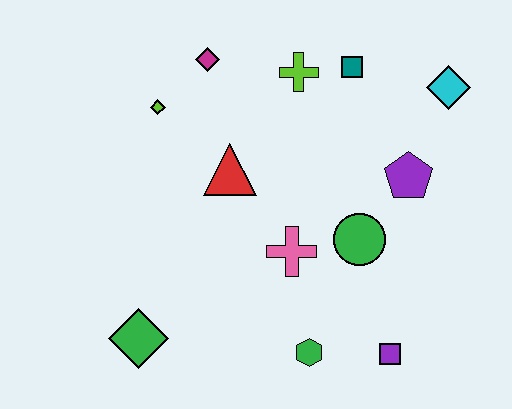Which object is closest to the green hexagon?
The purple square is closest to the green hexagon.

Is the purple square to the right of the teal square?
Yes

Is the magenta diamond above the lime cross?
Yes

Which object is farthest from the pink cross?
The cyan diamond is farthest from the pink cross.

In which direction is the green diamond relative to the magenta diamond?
The green diamond is below the magenta diamond.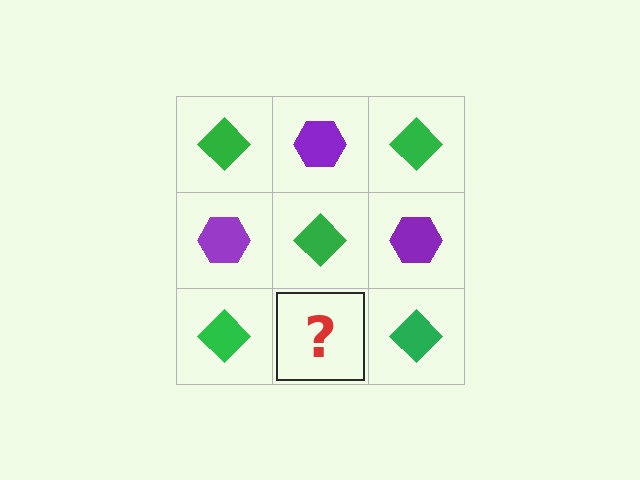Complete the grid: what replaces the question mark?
The question mark should be replaced with a purple hexagon.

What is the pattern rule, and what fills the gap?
The rule is that it alternates green diamond and purple hexagon in a checkerboard pattern. The gap should be filled with a purple hexagon.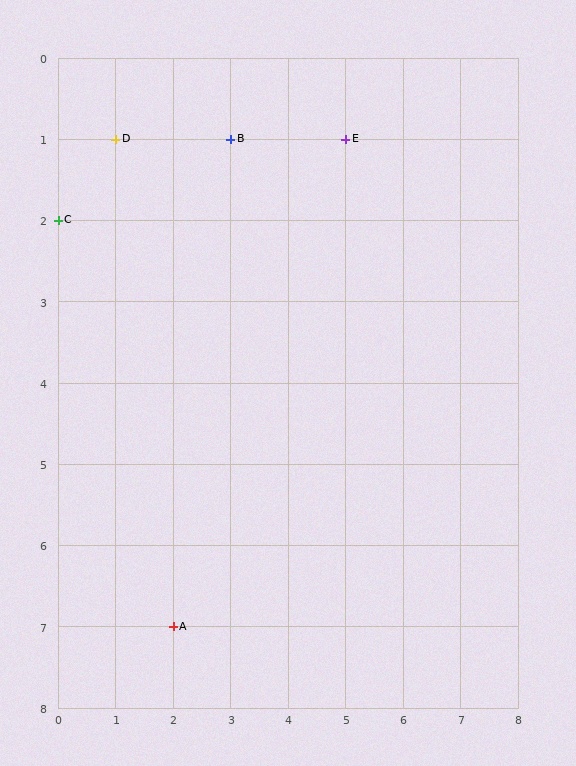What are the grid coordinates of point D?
Point D is at grid coordinates (1, 1).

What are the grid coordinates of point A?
Point A is at grid coordinates (2, 7).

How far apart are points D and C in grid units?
Points D and C are 1 column and 1 row apart (about 1.4 grid units diagonally).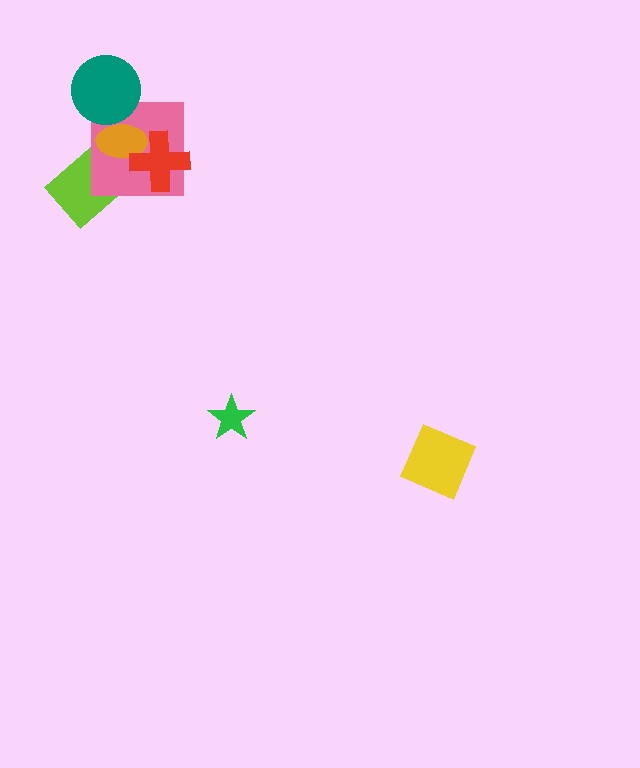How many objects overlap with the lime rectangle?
3 objects overlap with the lime rectangle.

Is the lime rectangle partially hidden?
Yes, it is partially covered by another shape.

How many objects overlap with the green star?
0 objects overlap with the green star.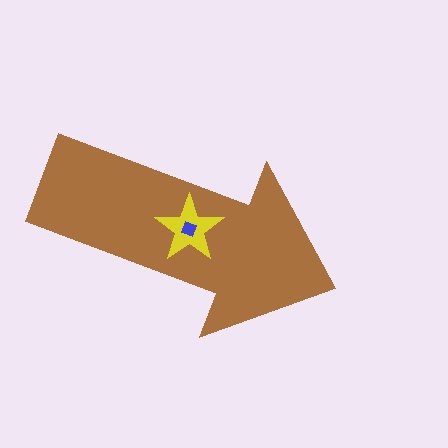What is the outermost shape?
The brown arrow.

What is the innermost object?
The blue diamond.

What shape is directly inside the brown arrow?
The yellow star.